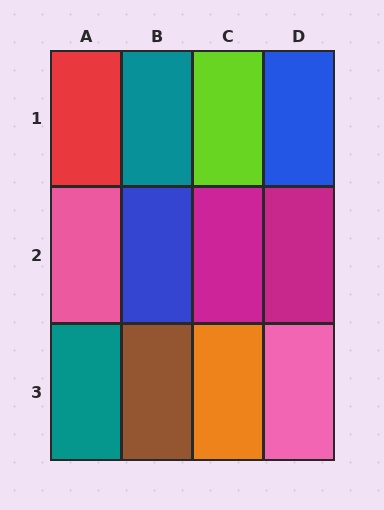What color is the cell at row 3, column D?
Pink.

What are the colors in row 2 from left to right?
Pink, blue, magenta, magenta.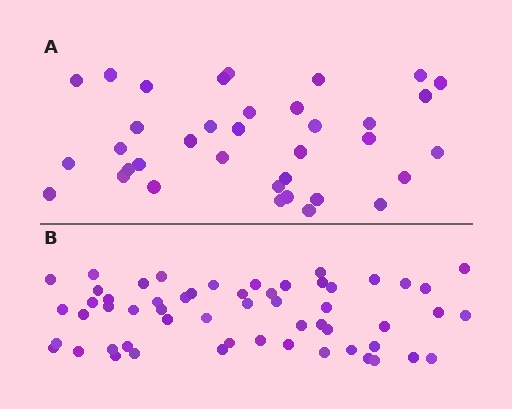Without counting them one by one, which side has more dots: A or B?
Region B (the bottom region) has more dots.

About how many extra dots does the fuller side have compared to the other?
Region B has approximately 20 more dots than region A.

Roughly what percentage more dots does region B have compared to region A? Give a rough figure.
About 55% more.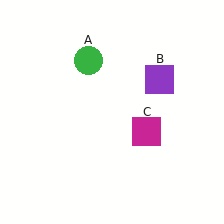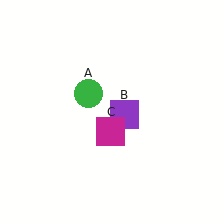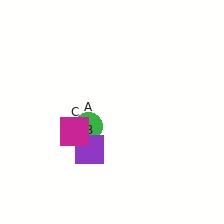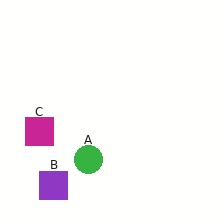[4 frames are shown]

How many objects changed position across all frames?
3 objects changed position: green circle (object A), purple square (object B), magenta square (object C).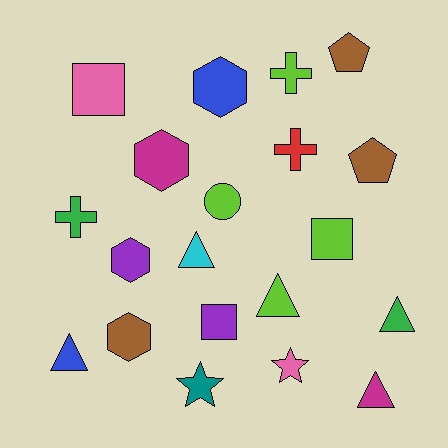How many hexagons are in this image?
There are 4 hexagons.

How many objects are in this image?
There are 20 objects.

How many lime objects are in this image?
There are 4 lime objects.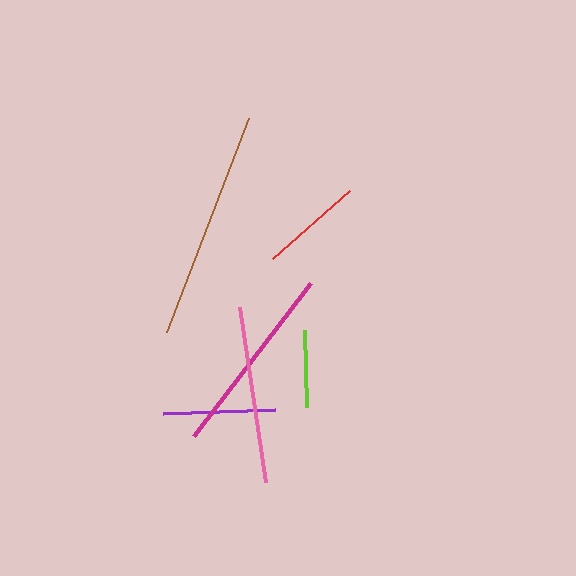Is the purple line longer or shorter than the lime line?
The purple line is longer than the lime line.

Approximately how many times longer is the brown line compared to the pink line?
The brown line is approximately 1.3 times the length of the pink line.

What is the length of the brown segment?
The brown segment is approximately 229 pixels long.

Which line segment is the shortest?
The lime line is the shortest at approximately 77 pixels.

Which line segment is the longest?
The brown line is the longest at approximately 229 pixels.